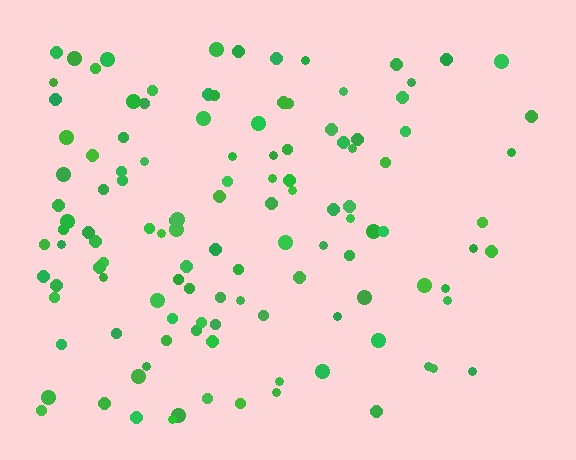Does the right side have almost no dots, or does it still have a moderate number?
Still a moderate number, just noticeably fewer than the left.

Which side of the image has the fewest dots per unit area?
The right.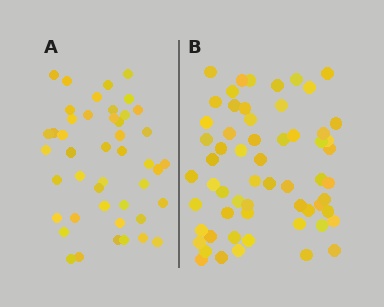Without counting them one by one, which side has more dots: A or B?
Region B (the right region) has more dots.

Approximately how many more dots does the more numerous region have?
Region B has approximately 15 more dots than region A.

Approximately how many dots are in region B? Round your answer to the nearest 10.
About 60 dots.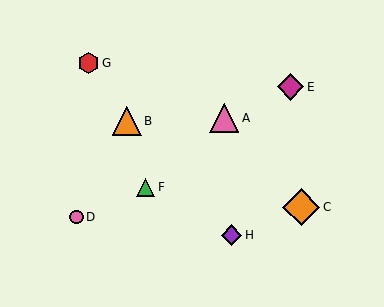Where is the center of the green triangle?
The center of the green triangle is at (146, 187).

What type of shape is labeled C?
Shape C is an orange diamond.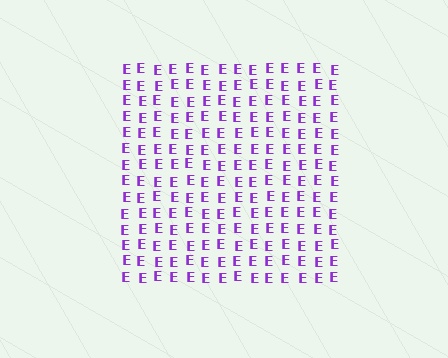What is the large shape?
The large shape is a square.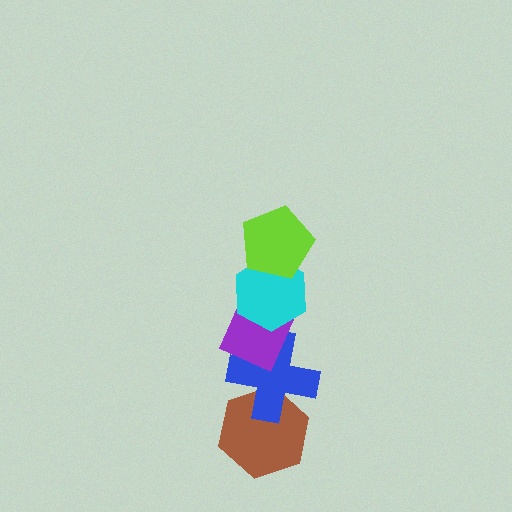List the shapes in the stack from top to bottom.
From top to bottom: the lime pentagon, the cyan hexagon, the purple diamond, the blue cross, the brown hexagon.